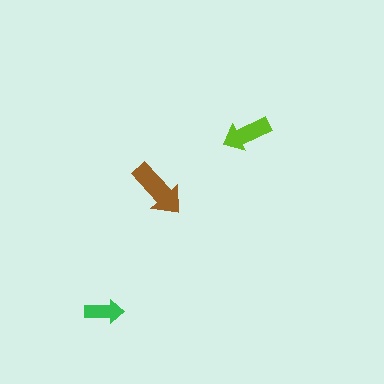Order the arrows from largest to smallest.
the brown one, the lime one, the green one.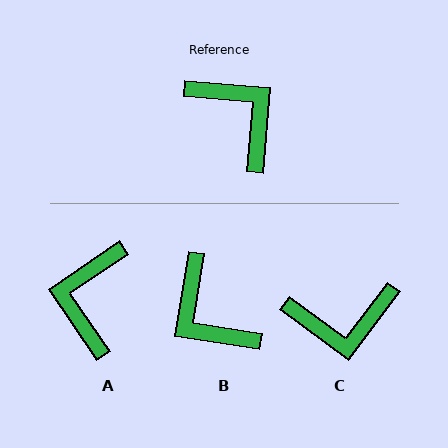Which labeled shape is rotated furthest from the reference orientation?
B, about 176 degrees away.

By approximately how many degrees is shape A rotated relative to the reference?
Approximately 129 degrees counter-clockwise.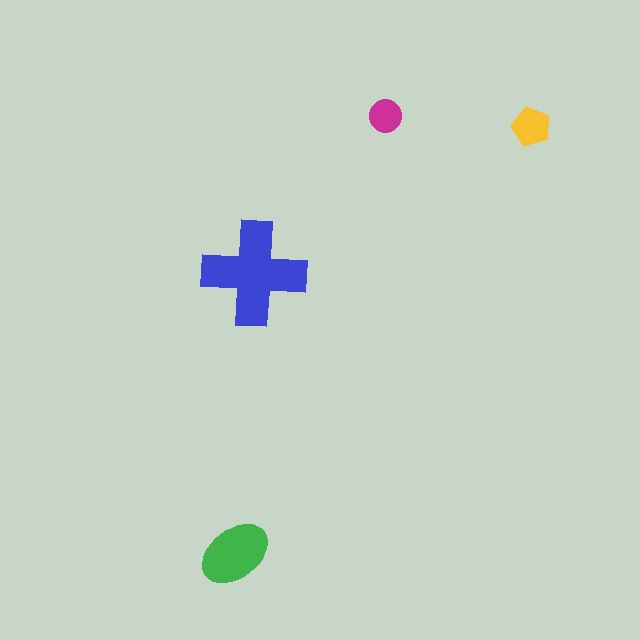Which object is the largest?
The blue cross.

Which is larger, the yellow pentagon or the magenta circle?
The yellow pentagon.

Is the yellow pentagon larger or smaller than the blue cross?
Smaller.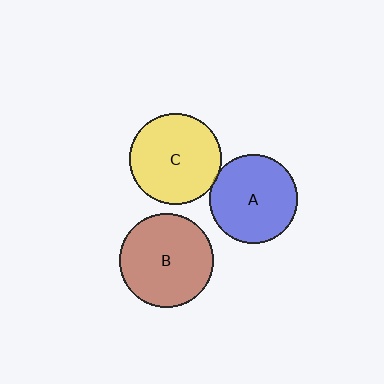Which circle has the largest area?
Circle B (brown).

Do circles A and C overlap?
Yes.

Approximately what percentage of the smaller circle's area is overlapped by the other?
Approximately 5%.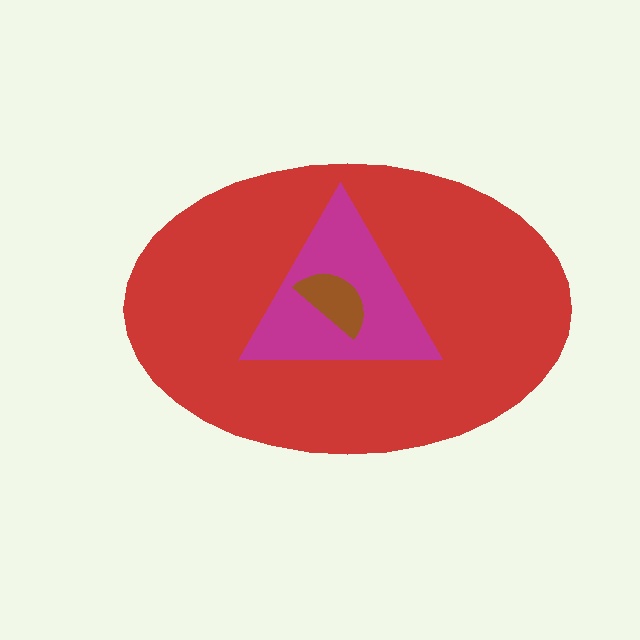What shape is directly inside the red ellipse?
The magenta triangle.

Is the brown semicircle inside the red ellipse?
Yes.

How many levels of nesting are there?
3.